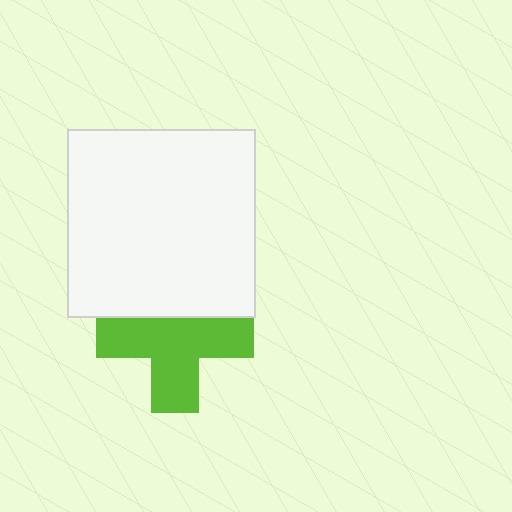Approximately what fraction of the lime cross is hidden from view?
Roughly 30% of the lime cross is hidden behind the white square.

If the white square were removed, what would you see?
You would see the complete lime cross.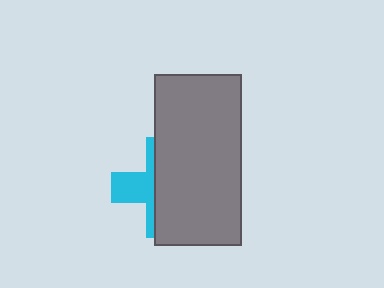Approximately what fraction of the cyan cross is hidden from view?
Roughly 65% of the cyan cross is hidden behind the gray rectangle.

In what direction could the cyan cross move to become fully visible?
The cyan cross could move left. That would shift it out from behind the gray rectangle entirely.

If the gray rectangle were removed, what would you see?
You would see the complete cyan cross.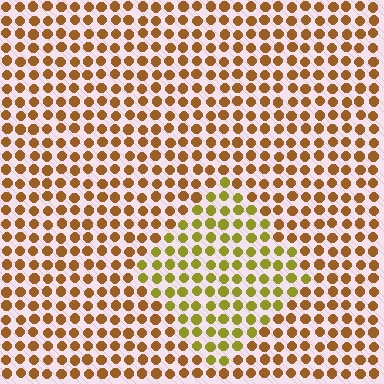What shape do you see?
I see a diamond.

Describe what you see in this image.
The image is filled with small brown elements in a uniform arrangement. A diamond-shaped region is visible where the elements are tinted to a slightly different hue, forming a subtle color boundary.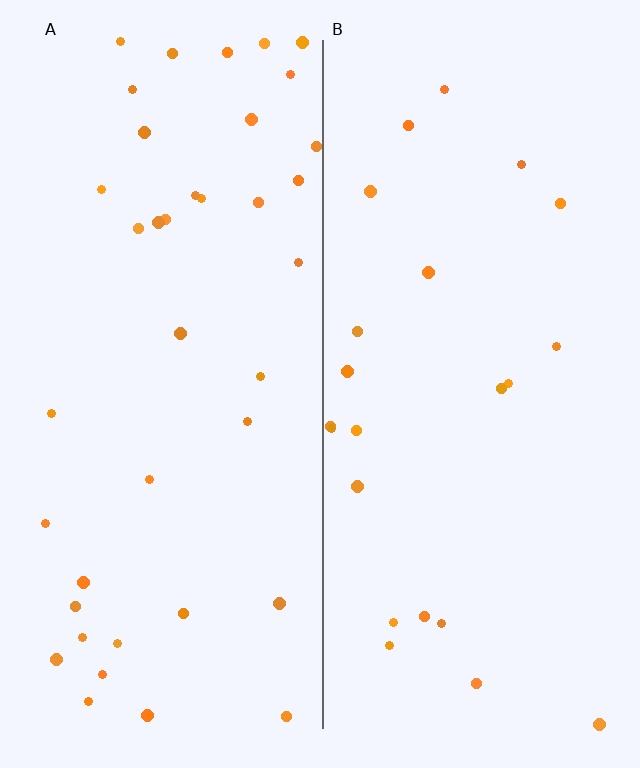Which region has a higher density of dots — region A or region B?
A (the left).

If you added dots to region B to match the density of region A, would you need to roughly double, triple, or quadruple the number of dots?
Approximately double.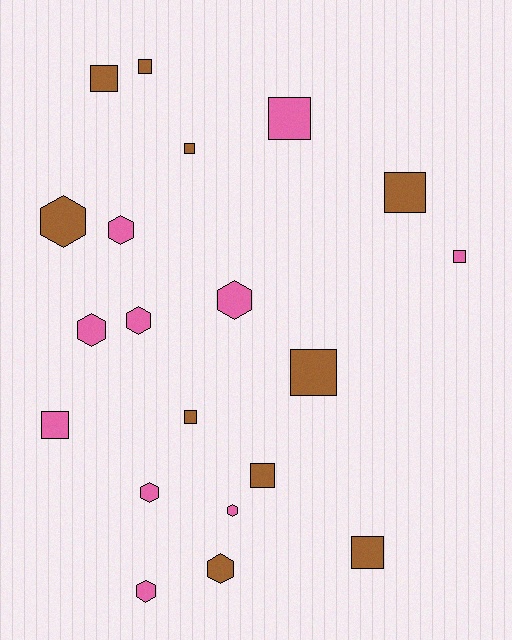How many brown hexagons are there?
There are 2 brown hexagons.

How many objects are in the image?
There are 20 objects.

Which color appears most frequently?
Brown, with 10 objects.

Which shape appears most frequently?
Square, with 11 objects.